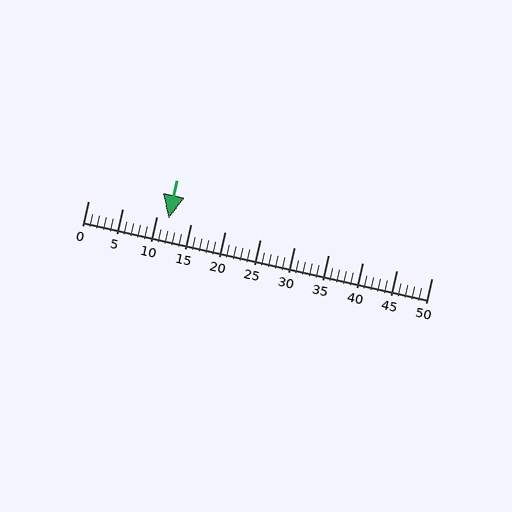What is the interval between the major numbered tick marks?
The major tick marks are spaced 5 units apart.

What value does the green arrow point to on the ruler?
The green arrow points to approximately 12.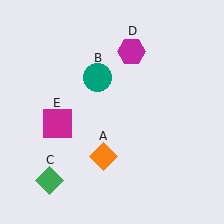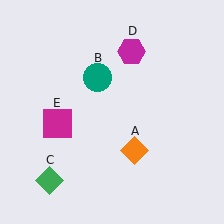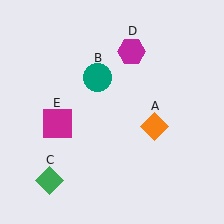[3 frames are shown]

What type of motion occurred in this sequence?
The orange diamond (object A) rotated counterclockwise around the center of the scene.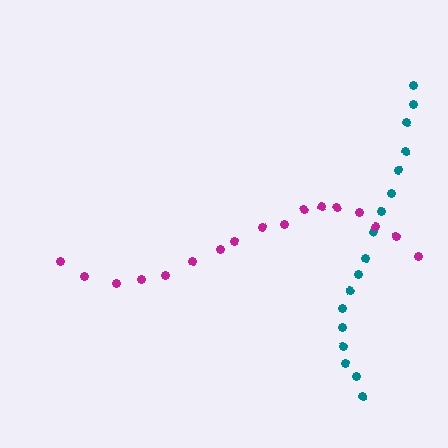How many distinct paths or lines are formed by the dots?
There are 2 distinct paths.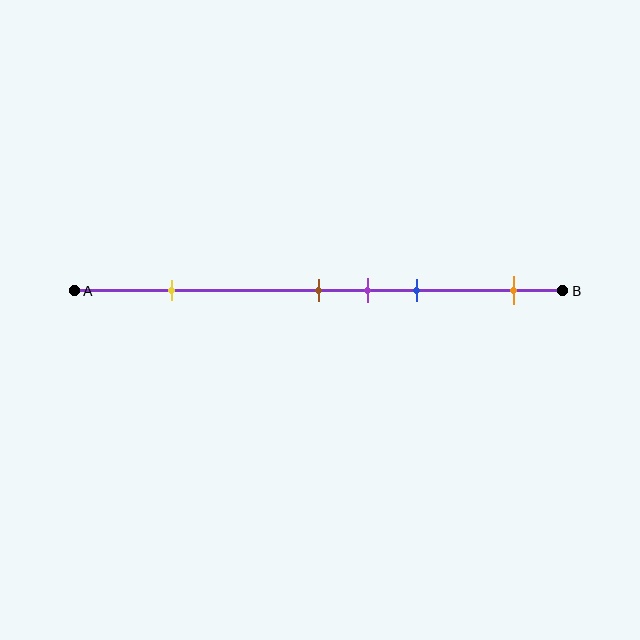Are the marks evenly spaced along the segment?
No, the marks are not evenly spaced.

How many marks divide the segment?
There are 5 marks dividing the segment.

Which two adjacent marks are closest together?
The brown and purple marks are the closest adjacent pair.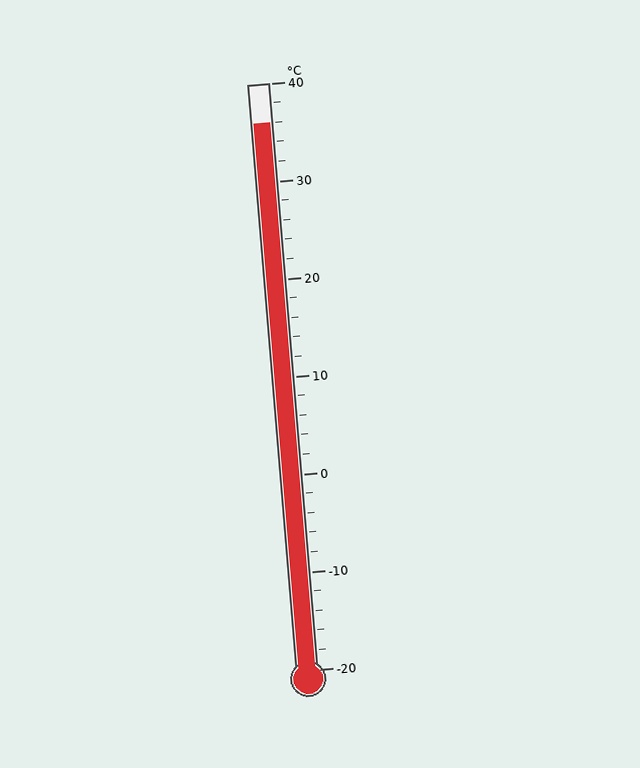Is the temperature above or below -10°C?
The temperature is above -10°C.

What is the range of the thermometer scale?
The thermometer scale ranges from -20°C to 40°C.